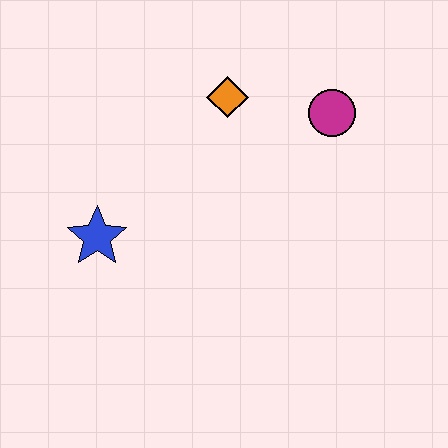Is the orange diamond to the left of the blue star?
No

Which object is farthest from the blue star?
The magenta circle is farthest from the blue star.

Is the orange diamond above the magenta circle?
Yes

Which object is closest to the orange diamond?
The magenta circle is closest to the orange diamond.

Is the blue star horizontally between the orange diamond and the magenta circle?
No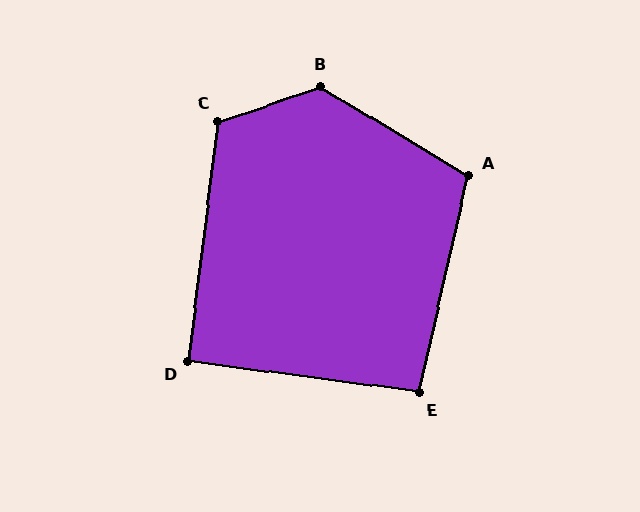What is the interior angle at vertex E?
Approximately 95 degrees (obtuse).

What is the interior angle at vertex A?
Approximately 108 degrees (obtuse).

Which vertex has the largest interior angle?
B, at approximately 131 degrees.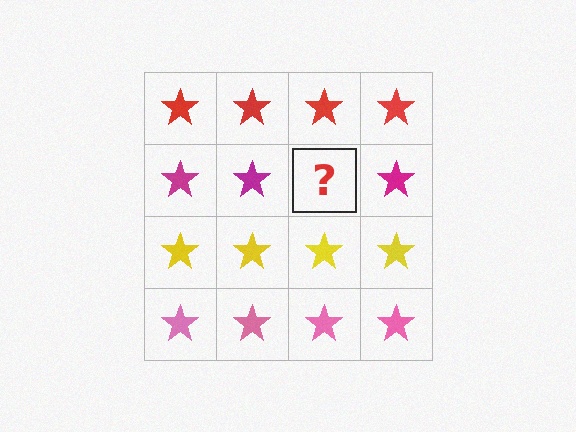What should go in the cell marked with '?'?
The missing cell should contain a magenta star.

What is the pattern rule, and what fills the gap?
The rule is that each row has a consistent color. The gap should be filled with a magenta star.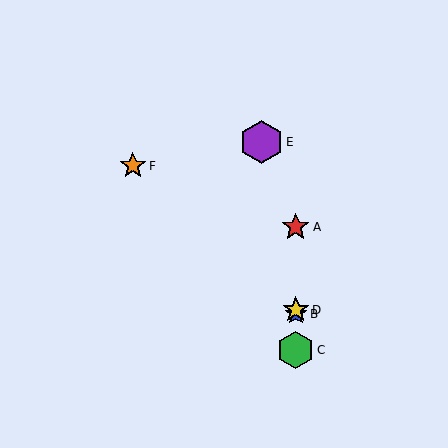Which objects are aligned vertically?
Objects A, B, C, D are aligned vertically.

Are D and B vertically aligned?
Yes, both are at x≈296.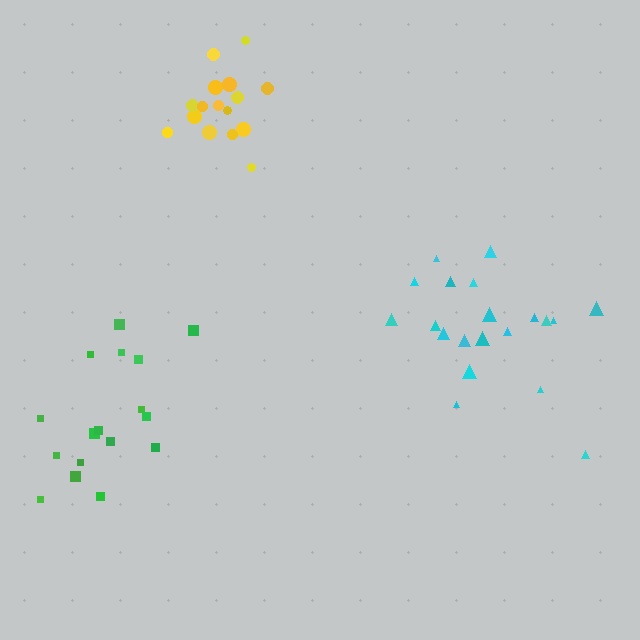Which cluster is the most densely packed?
Yellow.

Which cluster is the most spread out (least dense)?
Cyan.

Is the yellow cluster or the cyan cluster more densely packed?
Yellow.